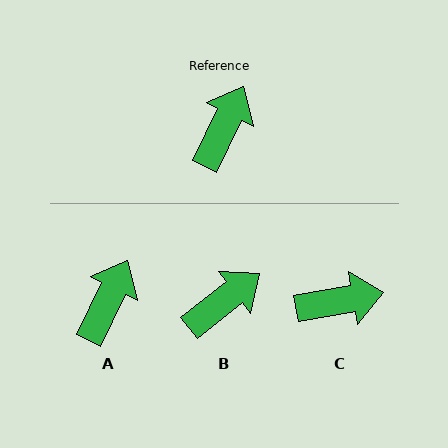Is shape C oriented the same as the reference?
No, it is off by about 53 degrees.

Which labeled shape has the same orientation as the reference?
A.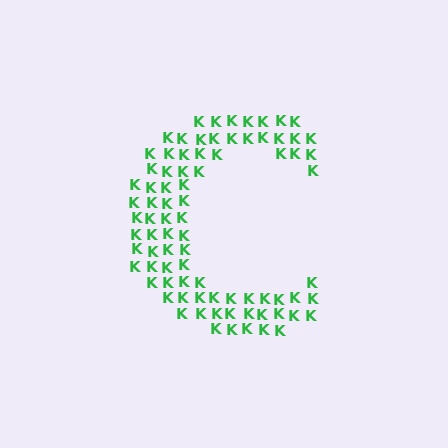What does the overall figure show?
The overall figure shows the letter C.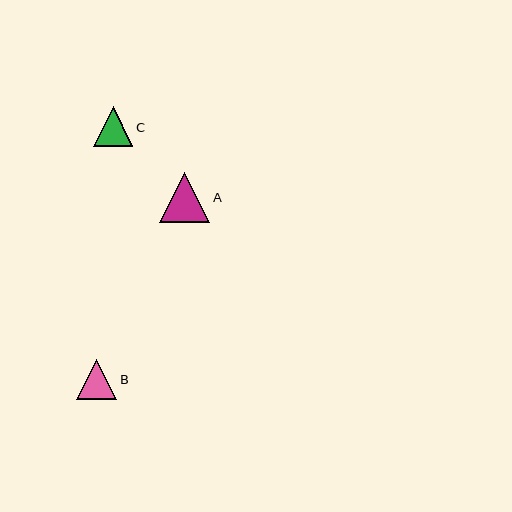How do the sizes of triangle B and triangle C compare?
Triangle B and triangle C are approximately the same size.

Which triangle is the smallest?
Triangle C is the smallest with a size of approximately 39 pixels.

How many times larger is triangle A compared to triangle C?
Triangle A is approximately 1.3 times the size of triangle C.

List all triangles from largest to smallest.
From largest to smallest: A, B, C.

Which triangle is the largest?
Triangle A is the largest with a size of approximately 50 pixels.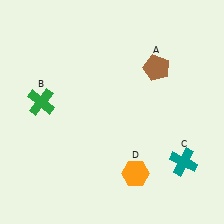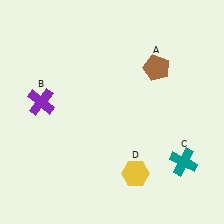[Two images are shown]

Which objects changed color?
B changed from green to purple. D changed from orange to yellow.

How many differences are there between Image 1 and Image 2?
There are 2 differences between the two images.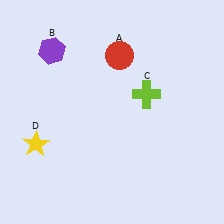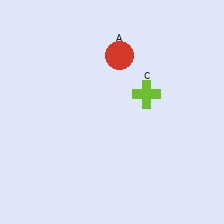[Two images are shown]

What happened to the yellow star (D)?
The yellow star (D) was removed in Image 2. It was in the bottom-left area of Image 1.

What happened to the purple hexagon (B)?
The purple hexagon (B) was removed in Image 2. It was in the top-left area of Image 1.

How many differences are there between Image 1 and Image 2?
There are 2 differences between the two images.